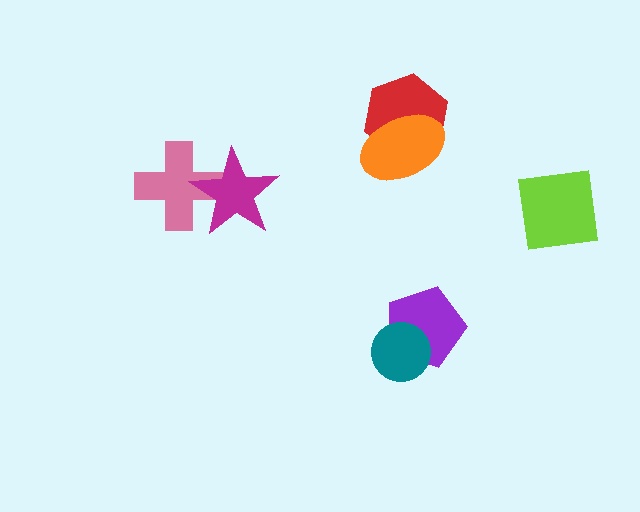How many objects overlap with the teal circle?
1 object overlaps with the teal circle.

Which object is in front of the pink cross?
The magenta star is in front of the pink cross.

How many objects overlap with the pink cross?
1 object overlaps with the pink cross.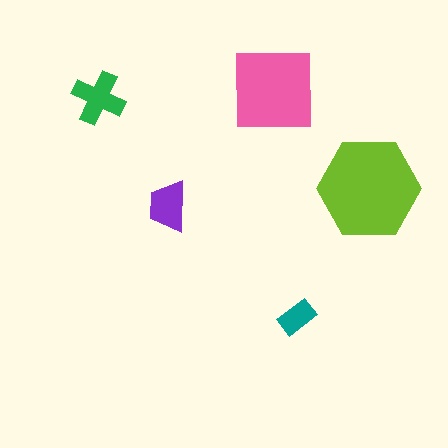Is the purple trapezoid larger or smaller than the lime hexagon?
Smaller.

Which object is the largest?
The lime hexagon.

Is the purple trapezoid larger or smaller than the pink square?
Smaller.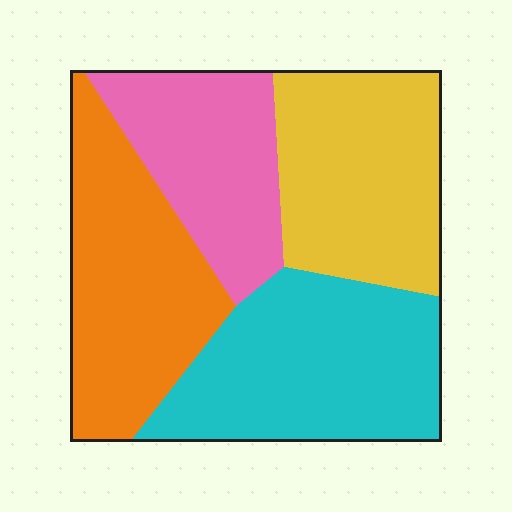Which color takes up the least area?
Pink, at roughly 20%.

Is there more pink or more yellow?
Yellow.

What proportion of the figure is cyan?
Cyan covers 29% of the figure.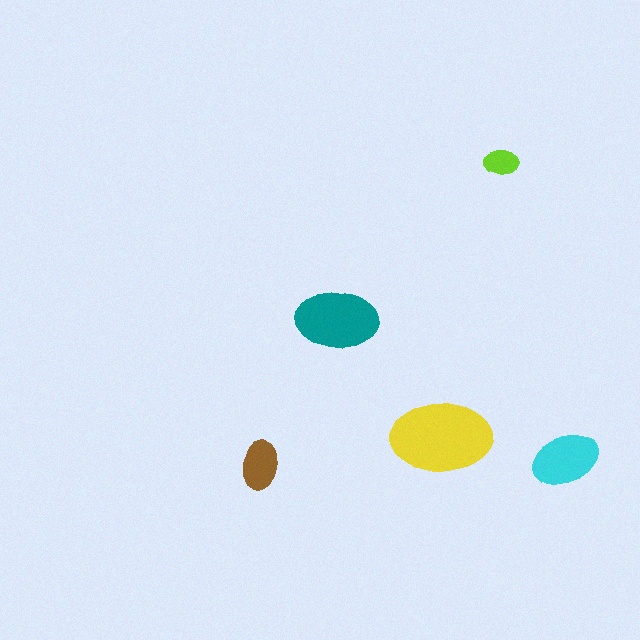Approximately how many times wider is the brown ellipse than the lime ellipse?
About 1.5 times wider.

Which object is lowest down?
The cyan ellipse is bottommost.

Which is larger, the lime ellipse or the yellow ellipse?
The yellow one.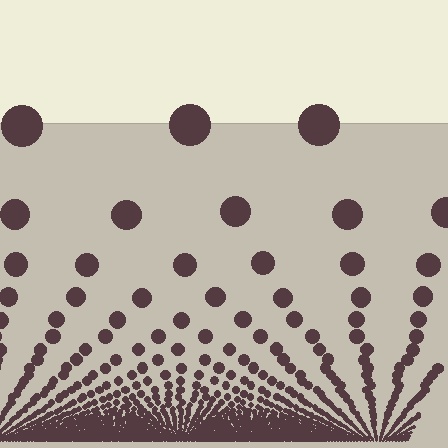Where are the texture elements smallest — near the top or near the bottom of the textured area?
Near the bottom.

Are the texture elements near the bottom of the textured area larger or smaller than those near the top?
Smaller. The gradient is inverted — elements near the bottom are smaller and denser.